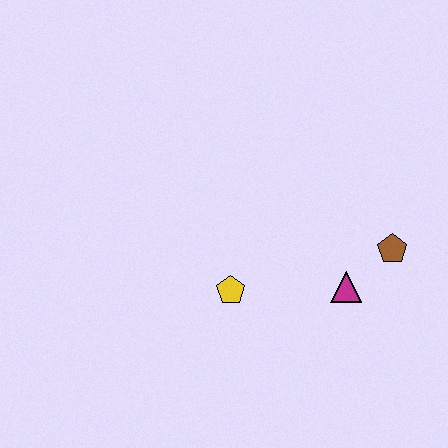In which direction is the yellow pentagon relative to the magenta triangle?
The yellow pentagon is to the left of the magenta triangle.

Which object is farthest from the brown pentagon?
The yellow pentagon is farthest from the brown pentagon.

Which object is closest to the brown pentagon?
The magenta triangle is closest to the brown pentagon.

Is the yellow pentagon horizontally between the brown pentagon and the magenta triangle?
No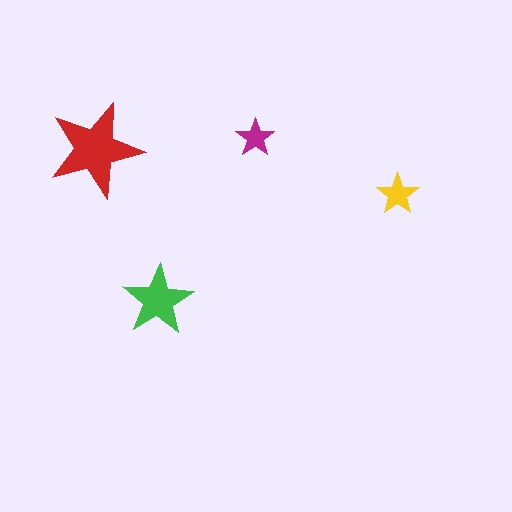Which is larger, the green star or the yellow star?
The green one.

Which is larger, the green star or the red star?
The red one.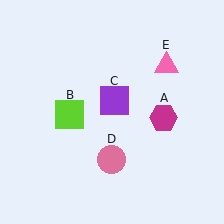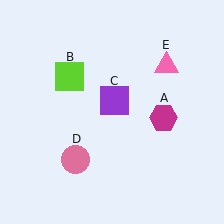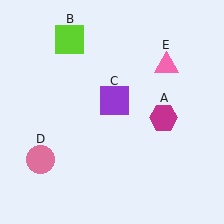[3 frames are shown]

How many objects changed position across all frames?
2 objects changed position: lime square (object B), pink circle (object D).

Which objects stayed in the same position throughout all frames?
Magenta hexagon (object A) and purple square (object C) and pink triangle (object E) remained stationary.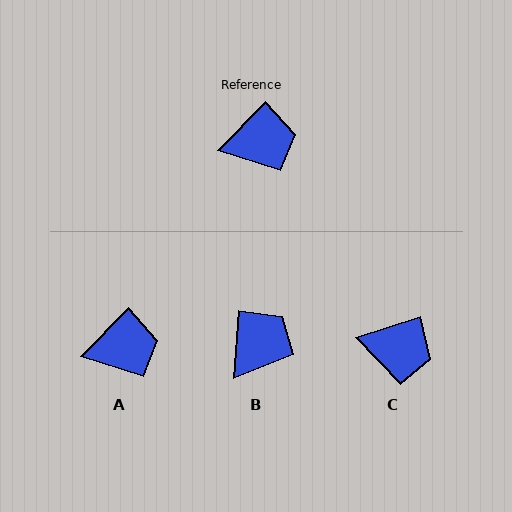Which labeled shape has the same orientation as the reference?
A.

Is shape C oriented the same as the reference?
No, it is off by about 29 degrees.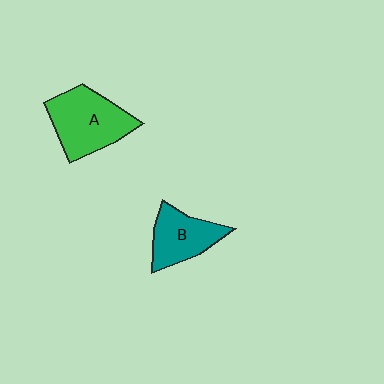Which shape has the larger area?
Shape A (green).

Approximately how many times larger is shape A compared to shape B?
Approximately 1.4 times.